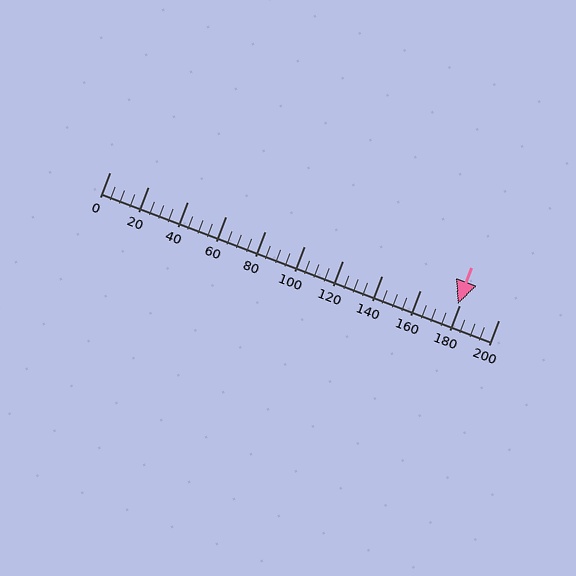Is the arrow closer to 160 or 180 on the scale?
The arrow is closer to 180.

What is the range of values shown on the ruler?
The ruler shows values from 0 to 200.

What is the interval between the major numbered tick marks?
The major tick marks are spaced 20 units apart.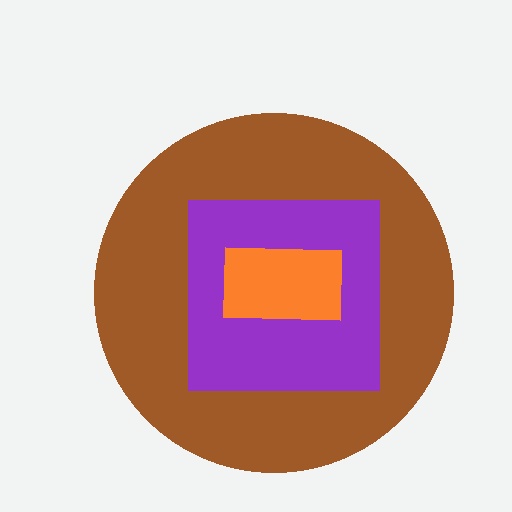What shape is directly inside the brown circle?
The purple square.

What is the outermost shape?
The brown circle.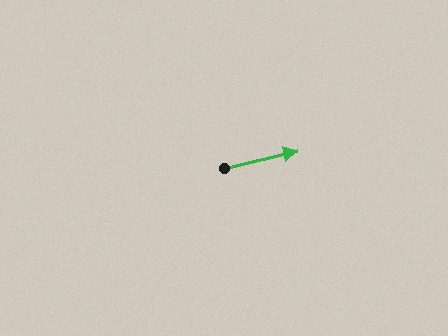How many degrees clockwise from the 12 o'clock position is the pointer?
Approximately 77 degrees.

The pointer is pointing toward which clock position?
Roughly 3 o'clock.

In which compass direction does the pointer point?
East.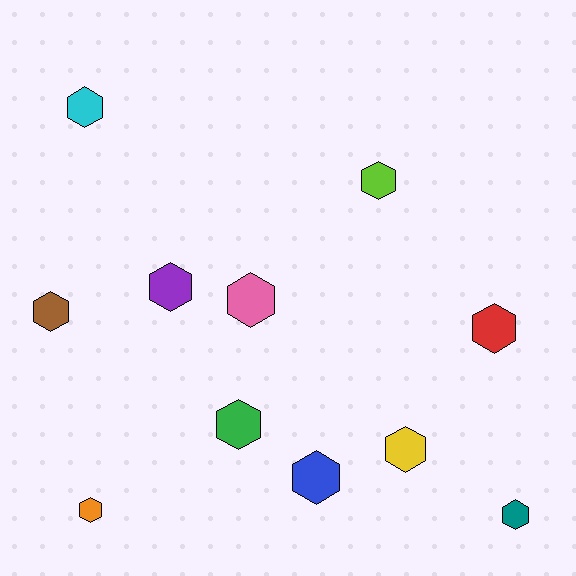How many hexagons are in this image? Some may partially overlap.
There are 11 hexagons.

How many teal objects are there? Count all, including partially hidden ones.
There is 1 teal object.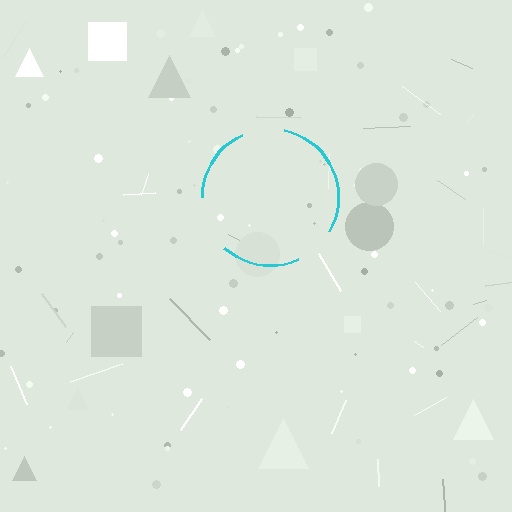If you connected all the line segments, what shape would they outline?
They would outline a circle.